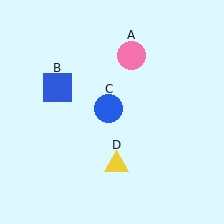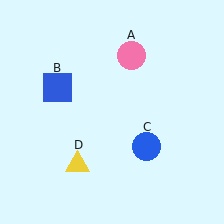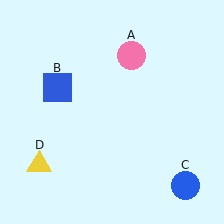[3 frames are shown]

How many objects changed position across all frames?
2 objects changed position: blue circle (object C), yellow triangle (object D).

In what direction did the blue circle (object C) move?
The blue circle (object C) moved down and to the right.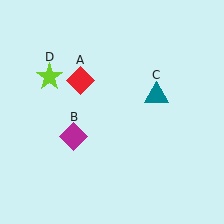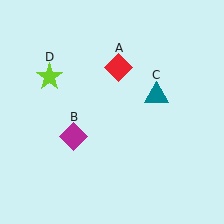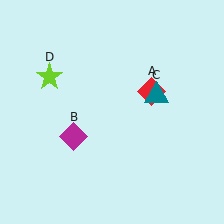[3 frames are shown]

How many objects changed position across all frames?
1 object changed position: red diamond (object A).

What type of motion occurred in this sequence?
The red diamond (object A) rotated clockwise around the center of the scene.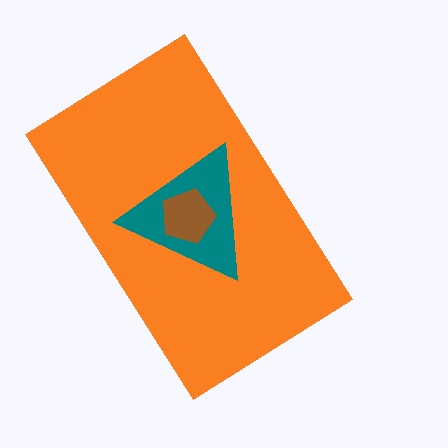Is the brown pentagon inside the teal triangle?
Yes.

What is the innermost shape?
The brown pentagon.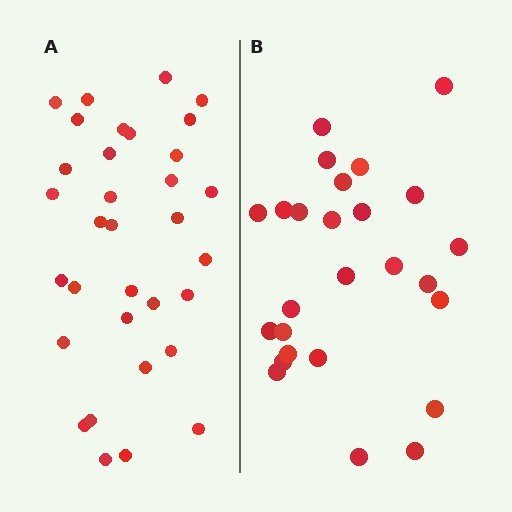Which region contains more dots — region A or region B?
Region A (the left region) has more dots.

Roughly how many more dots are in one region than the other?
Region A has roughly 8 or so more dots than region B.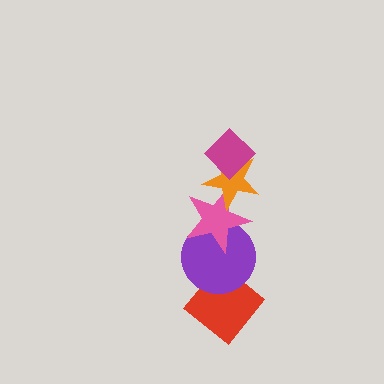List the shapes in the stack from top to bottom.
From top to bottom: the magenta diamond, the orange star, the pink star, the purple circle, the red diamond.